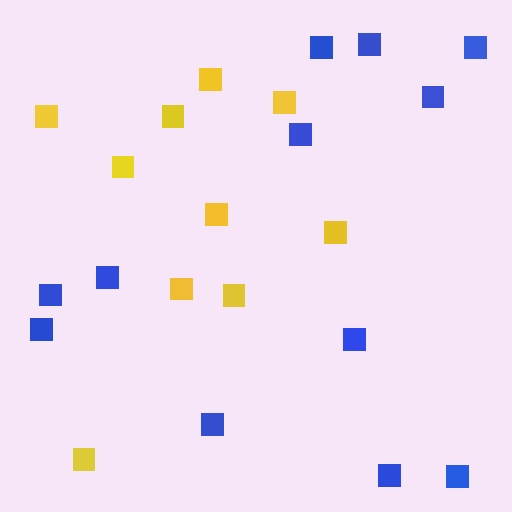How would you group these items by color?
There are 2 groups: one group of yellow squares (10) and one group of blue squares (12).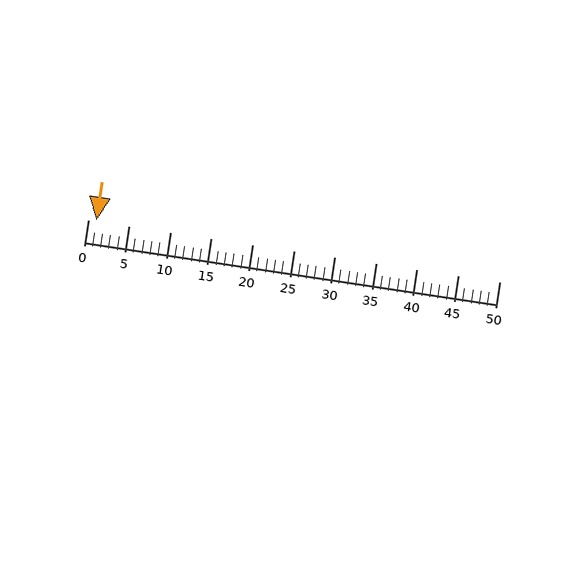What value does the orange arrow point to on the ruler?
The orange arrow points to approximately 1.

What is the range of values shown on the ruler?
The ruler shows values from 0 to 50.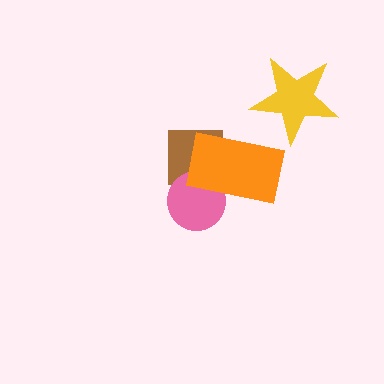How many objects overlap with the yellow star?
0 objects overlap with the yellow star.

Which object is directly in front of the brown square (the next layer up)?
The pink circle is directly in front of the brown square.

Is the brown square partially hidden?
Yes, it is partially covered by another shape.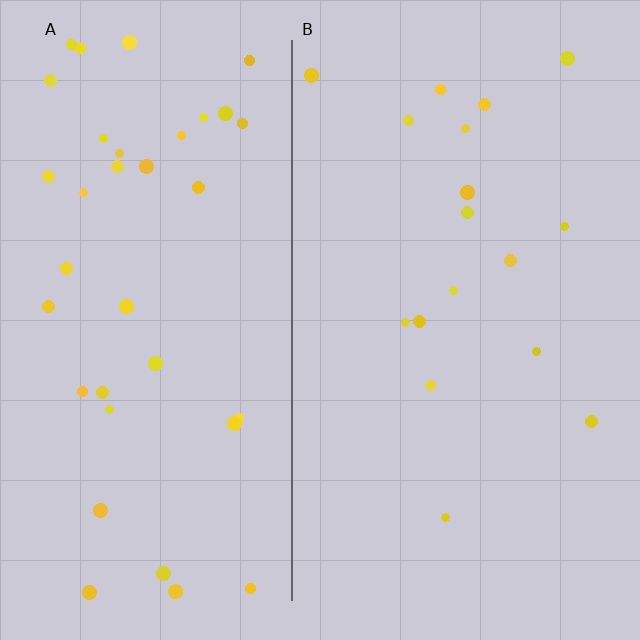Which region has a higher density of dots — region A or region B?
A (the left).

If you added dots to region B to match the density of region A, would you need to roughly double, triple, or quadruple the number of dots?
Approximately double.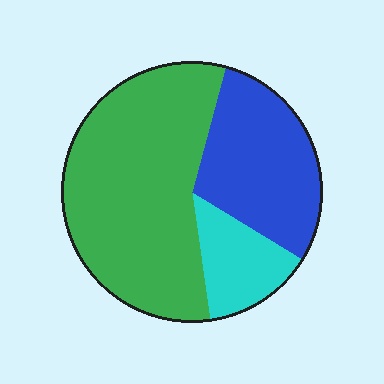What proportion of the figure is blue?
Blue covers 29% of the figure.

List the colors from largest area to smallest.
From largest to smallest: green, blue, cyan.